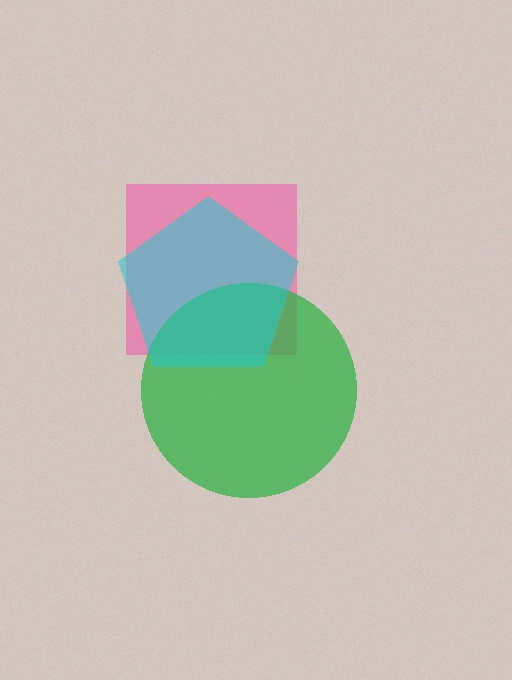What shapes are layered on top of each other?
The layered shapes are: a pink square, a green circle, a cyan pentagon.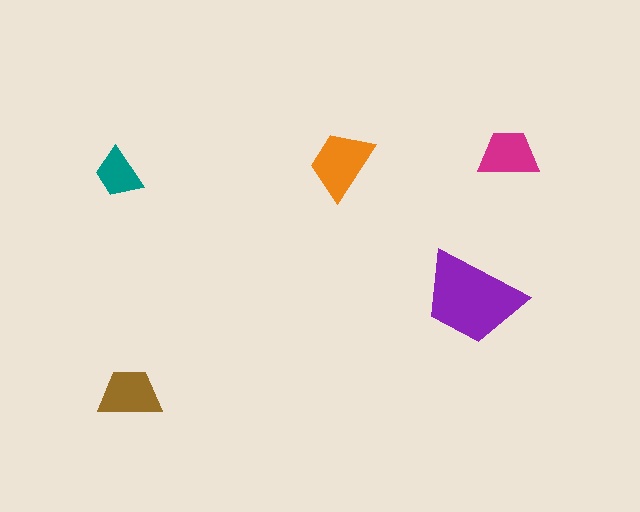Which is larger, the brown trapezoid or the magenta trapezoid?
The brown one.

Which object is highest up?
The magenta trapezoid is topmost.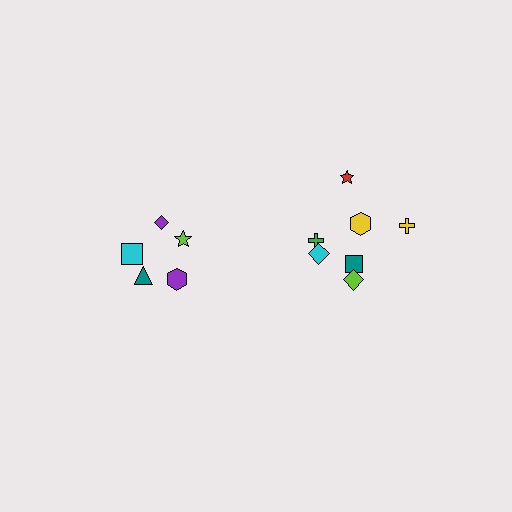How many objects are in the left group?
There are 5 objects.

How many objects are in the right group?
There are 7 objects.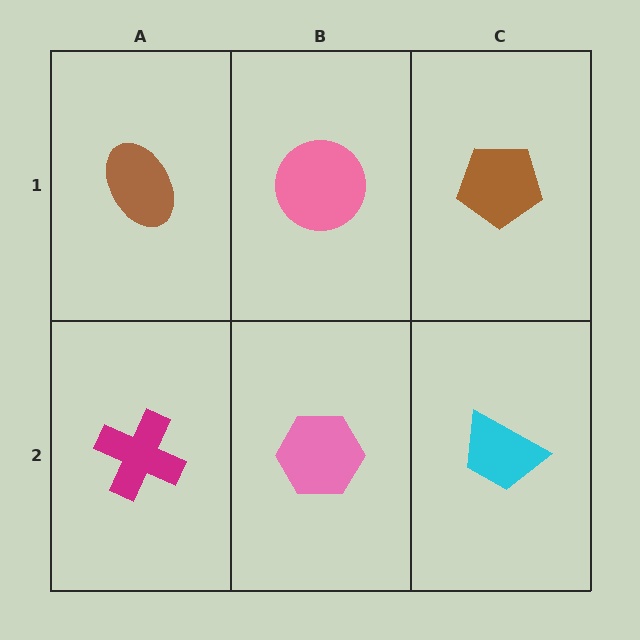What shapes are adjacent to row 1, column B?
A pink hexagon (row 2, column B), a brown ellipse (row 1, column A), a brown pentagon (row 1, column C).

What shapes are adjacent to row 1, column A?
A magenta cross (row 2, column A), a pink circle (row 1, column B).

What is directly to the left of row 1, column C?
A pink circle.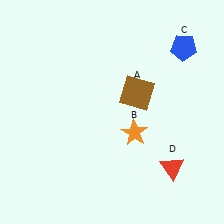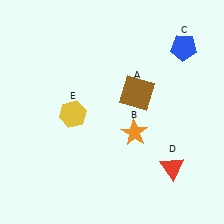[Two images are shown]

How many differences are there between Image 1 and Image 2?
There is 1 difference between the two images.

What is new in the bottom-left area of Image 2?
A yellow hexagon (E) was added in the bottom-left area of Image 2.